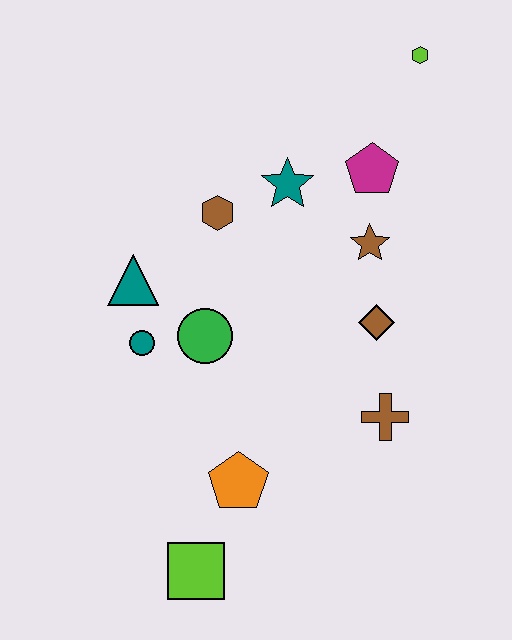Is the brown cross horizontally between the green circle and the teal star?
No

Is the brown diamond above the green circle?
Yes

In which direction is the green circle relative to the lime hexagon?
The green circle is below the lime hexagon.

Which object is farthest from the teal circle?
The lime hexagon is farthest from the teal circle.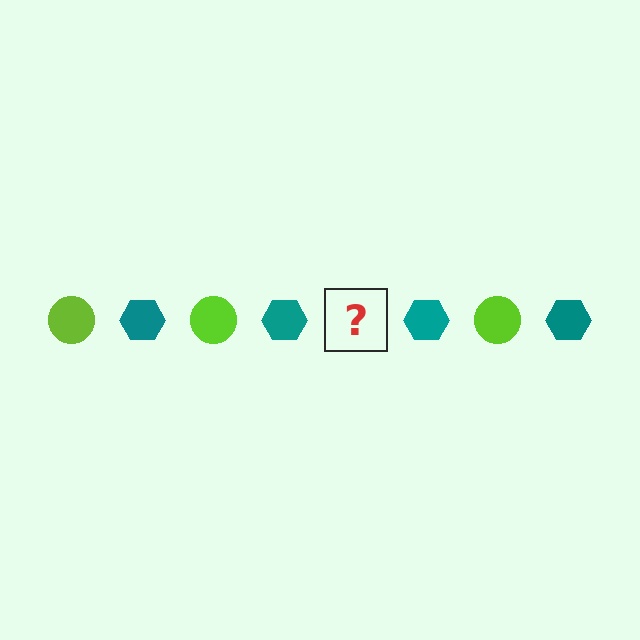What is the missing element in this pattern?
The missing element is a lime circle.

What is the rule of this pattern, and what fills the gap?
The rule is that the pattern alternates between lime circle and teal hexagon. The gap should be filled with a lime circle.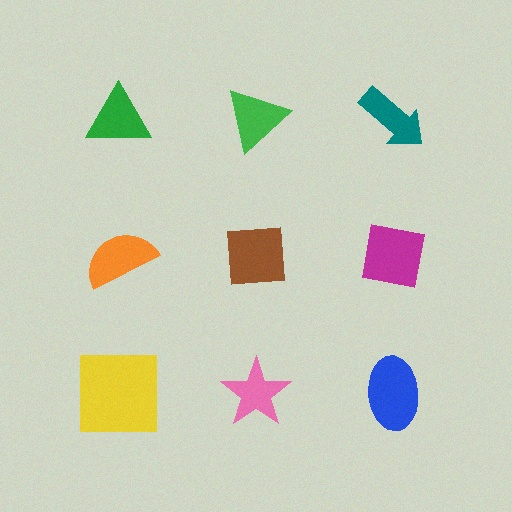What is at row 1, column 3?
A teal arrow.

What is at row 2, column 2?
A brown square.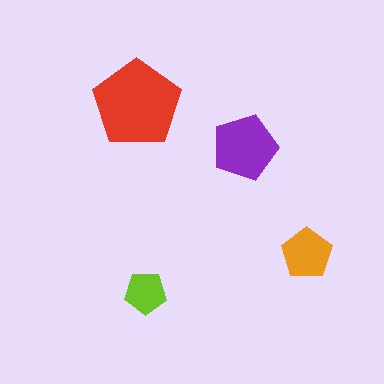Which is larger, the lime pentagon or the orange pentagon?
The orange one.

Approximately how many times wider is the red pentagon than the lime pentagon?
About 2 times wider.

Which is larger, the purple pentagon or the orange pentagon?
The purple one.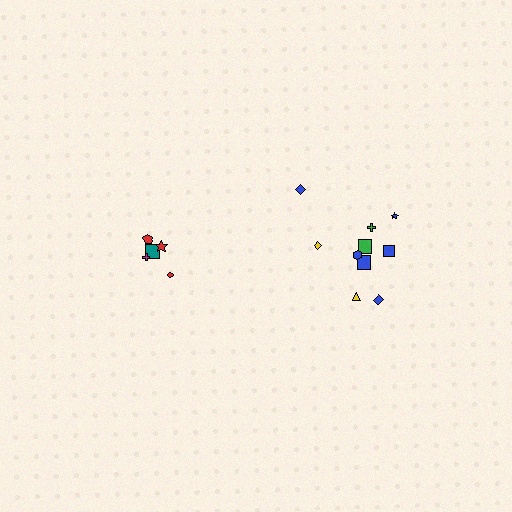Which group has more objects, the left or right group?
The right group.